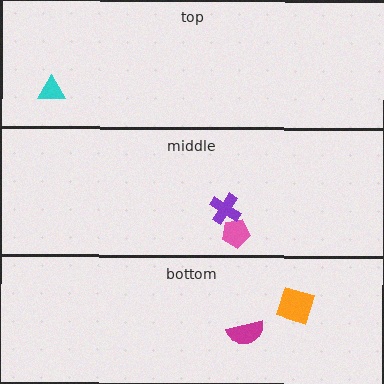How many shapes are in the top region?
1.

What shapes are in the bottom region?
The orange square, the magenta semicircle.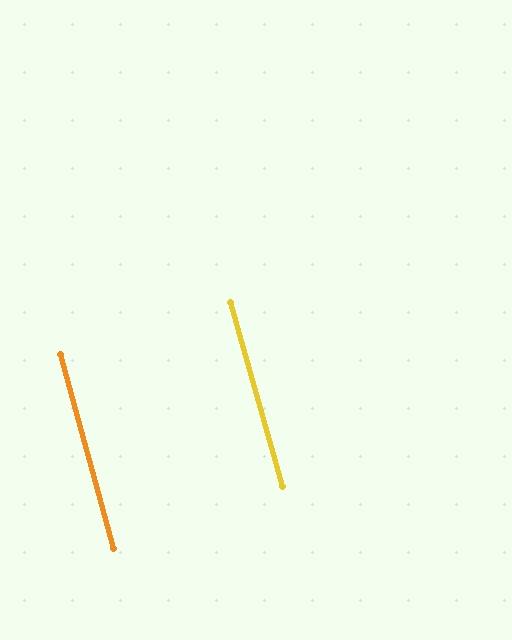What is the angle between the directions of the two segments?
Approximately 1 degree.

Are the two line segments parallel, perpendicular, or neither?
Parallel — their directions differ by only 0.6°.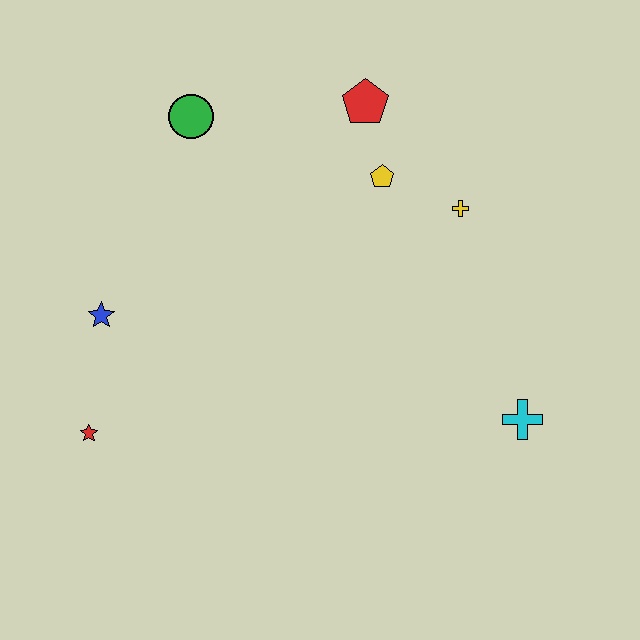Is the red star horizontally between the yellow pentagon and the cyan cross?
No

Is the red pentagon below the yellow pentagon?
No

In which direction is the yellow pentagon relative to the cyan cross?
The yellow pentagon is above the cyan cross.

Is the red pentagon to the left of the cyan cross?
Yes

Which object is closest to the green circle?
The red pentagon is closest to the green circle.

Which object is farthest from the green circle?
The cyan cross is farthest from the green circle.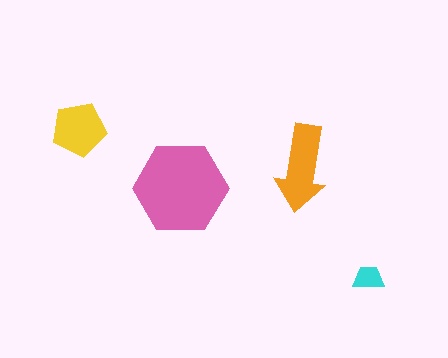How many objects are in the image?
There are 4 objects in the image.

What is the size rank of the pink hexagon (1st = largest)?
1st.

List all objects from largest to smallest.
The pink hexagon, the orange arrow, the yellow pentagon, the cyan trapezoid.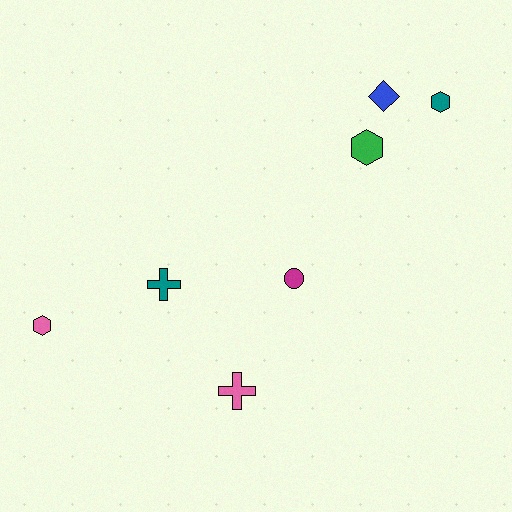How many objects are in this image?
There are 7 objects.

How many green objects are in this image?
There is 1 green object.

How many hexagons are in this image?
There are 3 hexagons.